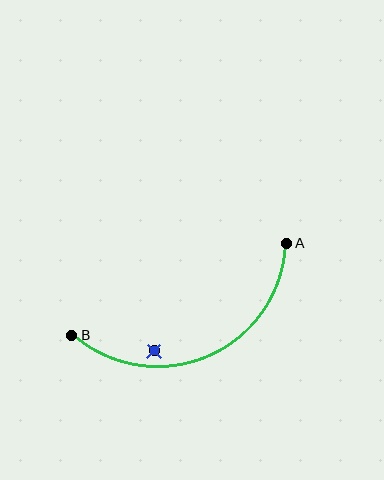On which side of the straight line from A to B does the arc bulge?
The arc bulges below the straight line connecting A and B.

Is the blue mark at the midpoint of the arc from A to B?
No — the blue mark does not lie on the arc at all. It sits slightly inside the curve.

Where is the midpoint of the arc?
The arc midpoint is the point on the curve farthest from the straight line joining A and B. It sits below that line.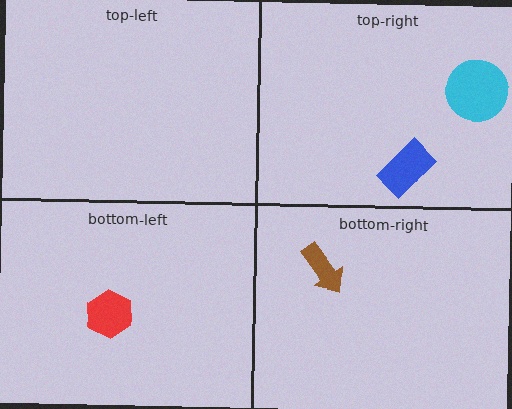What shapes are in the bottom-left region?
The red hexagon.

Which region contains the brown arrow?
The bottom-right region.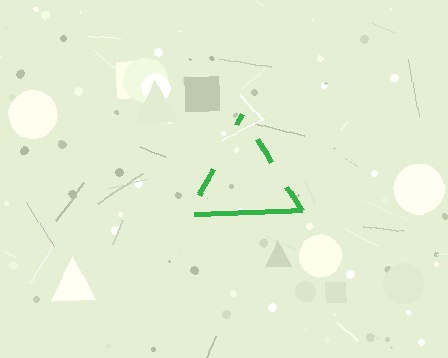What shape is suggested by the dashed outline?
The dashed outline suggests a triangle.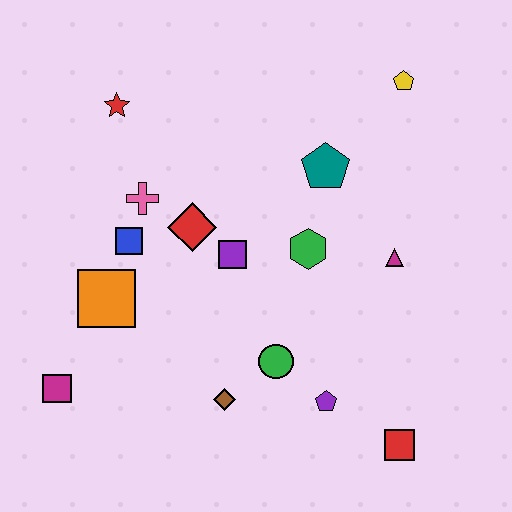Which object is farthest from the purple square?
The red square is farthest from the purple square.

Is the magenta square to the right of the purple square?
No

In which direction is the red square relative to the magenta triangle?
The red square is below the magenta triangle.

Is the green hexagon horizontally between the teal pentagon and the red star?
Yes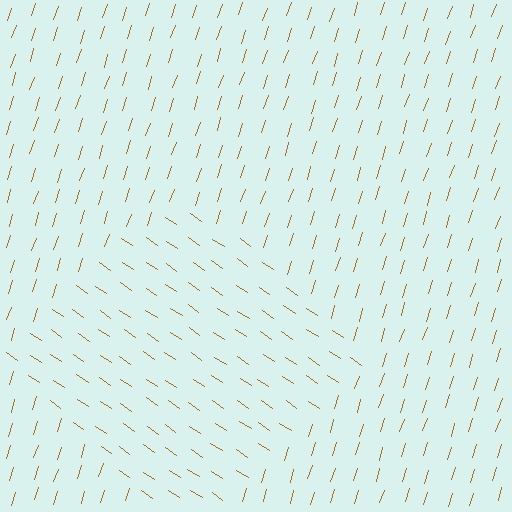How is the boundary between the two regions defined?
The boundary is defined purely by a change in line orientation (approximately 73 degrees difference). All lines are the same color and thickness.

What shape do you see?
I see a diamond.